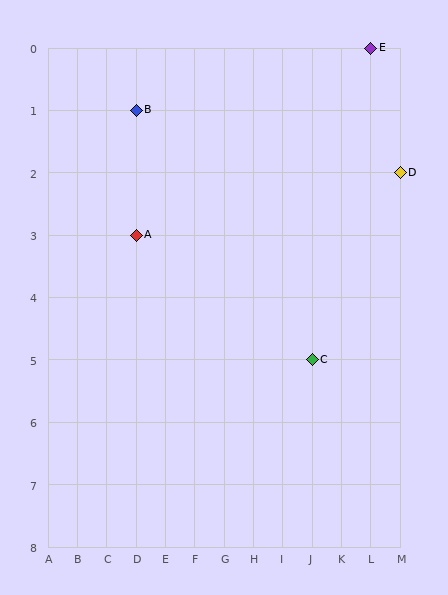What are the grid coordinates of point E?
Point E is at grid coordinates (L, 0).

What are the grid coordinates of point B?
Point B is at grid coordinates (D, 1).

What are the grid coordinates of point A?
Point A is at grid coordinates (D, 3).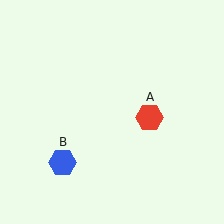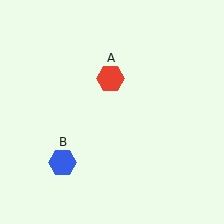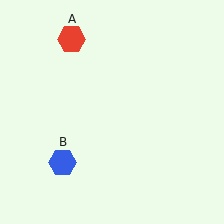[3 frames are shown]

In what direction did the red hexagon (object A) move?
The red hexagon (object A) moved up and to the left.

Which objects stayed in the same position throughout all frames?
Blue hexagon (object B) remained stationary.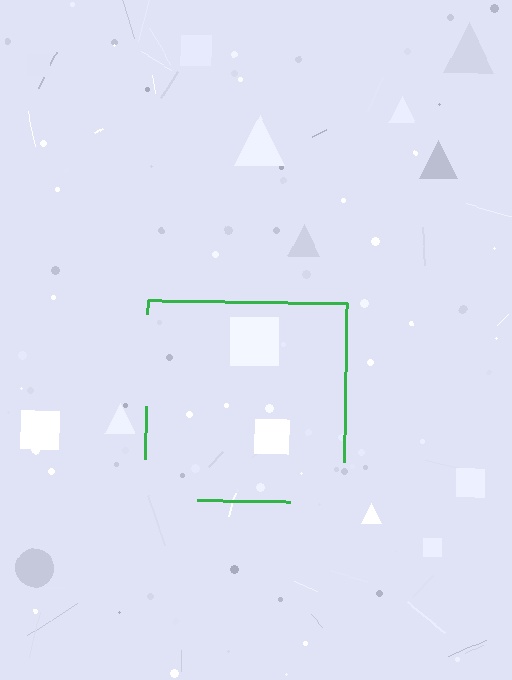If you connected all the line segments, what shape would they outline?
They would outline a square.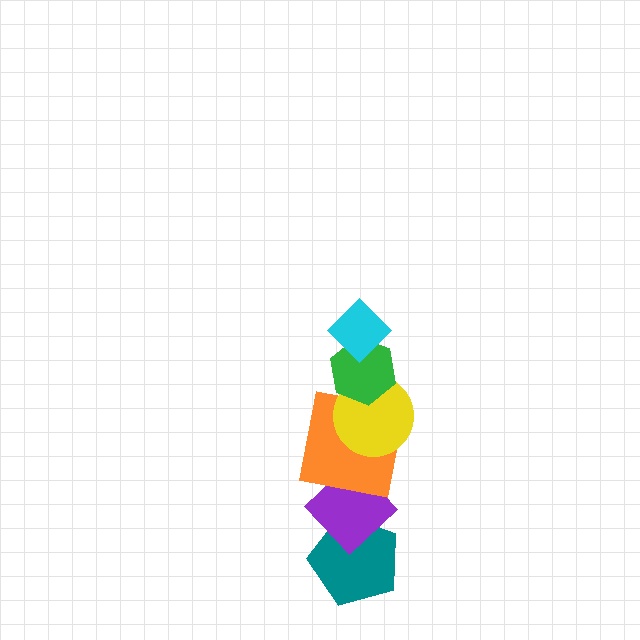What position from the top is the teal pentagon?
The teal pentagon is 6th from the top.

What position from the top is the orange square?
The orange square is 4th from the top.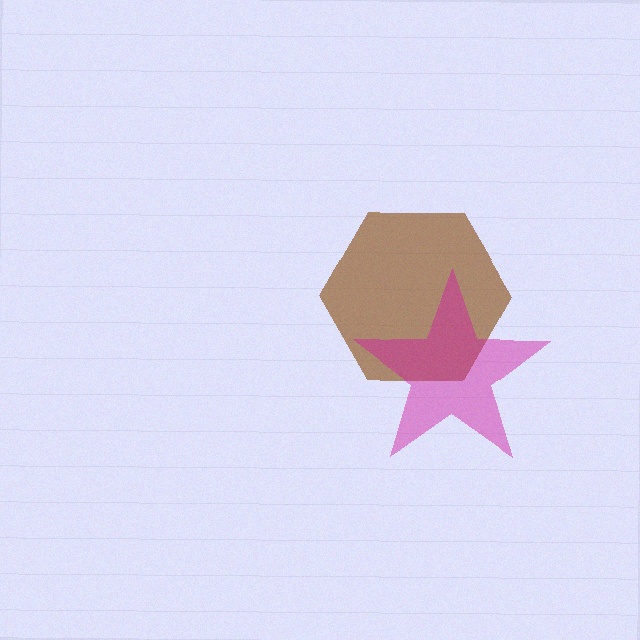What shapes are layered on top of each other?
The layered shapes are: a brown hexagon, a magenta star.